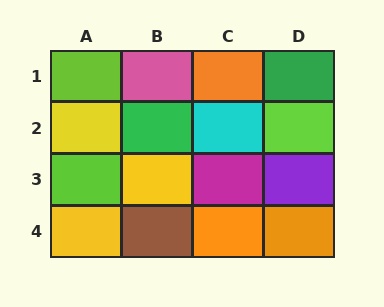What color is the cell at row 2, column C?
Cyan.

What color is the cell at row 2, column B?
Green.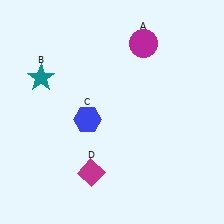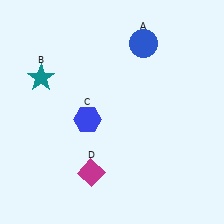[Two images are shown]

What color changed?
The circle (A) changed from magenta in Image 1 to blue in Image 2.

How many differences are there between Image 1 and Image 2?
There is 1 difference between the two images.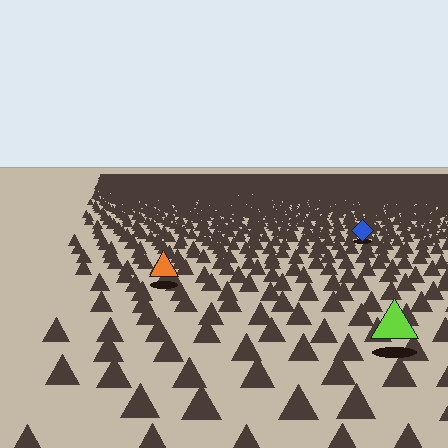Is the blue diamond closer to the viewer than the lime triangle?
No. The lime triangle is closer — you can tell from the texture gradient: the ground texture is coarser near it.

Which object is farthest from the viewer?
The blue diamond is farthest from the viewer. It appears smaller and the ground texture around it is denser.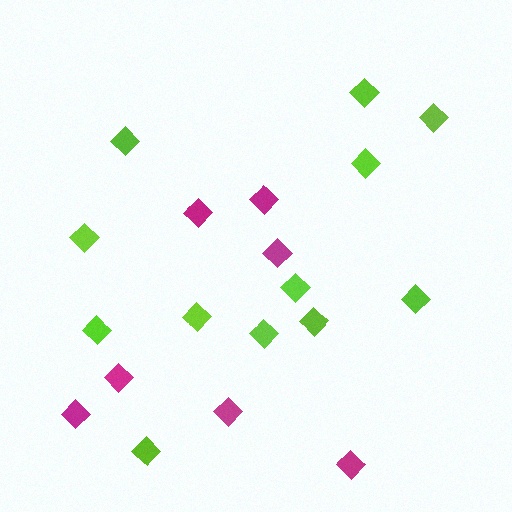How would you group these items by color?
There are 2 groups: one group of magenta diamonds (7) and one group of lime diamonds (12).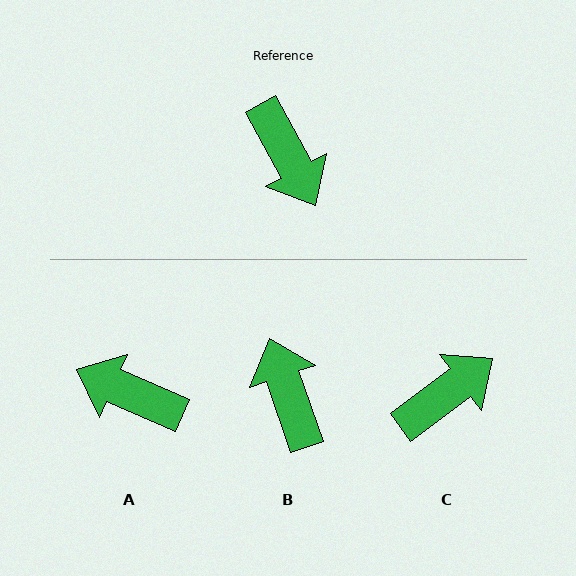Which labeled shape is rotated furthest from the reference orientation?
B, about 170 degrees away.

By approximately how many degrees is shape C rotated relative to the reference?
Approximately 98 degrees counter-clockwise.